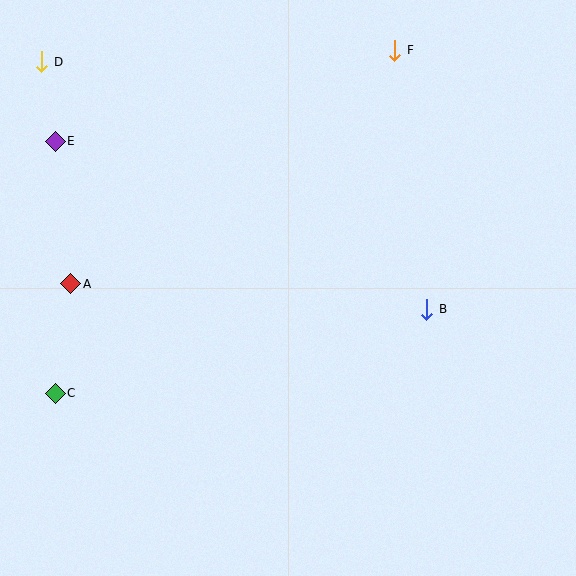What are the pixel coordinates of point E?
Point E is at (55, 141).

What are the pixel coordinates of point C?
Point C is at (55, 393).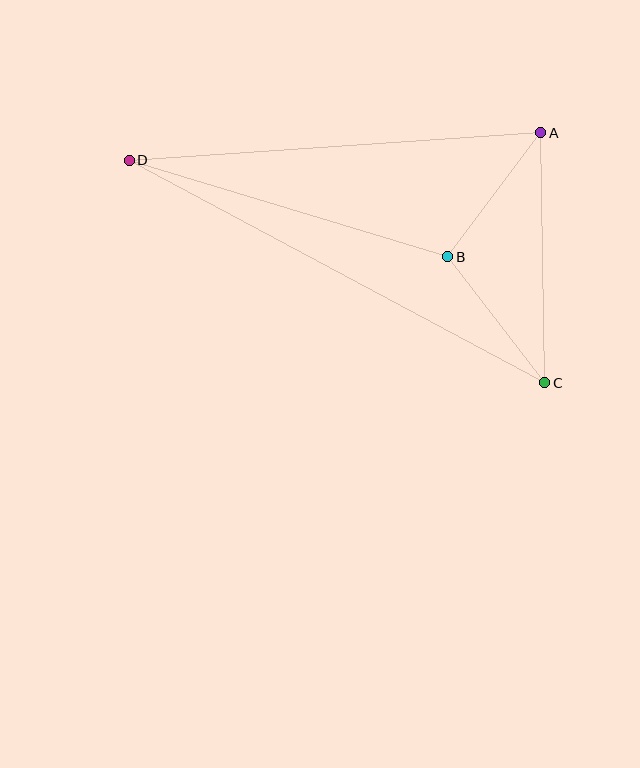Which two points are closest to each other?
Points A and B are closest to each other.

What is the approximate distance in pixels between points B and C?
The distance between B and C is approximately 159 pixels.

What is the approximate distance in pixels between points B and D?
The distance between B and D is approximately 333 pixels.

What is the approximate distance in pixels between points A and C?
The distance between A and C is approximately 250 pixels.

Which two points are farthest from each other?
Points C and D are farthest from each other.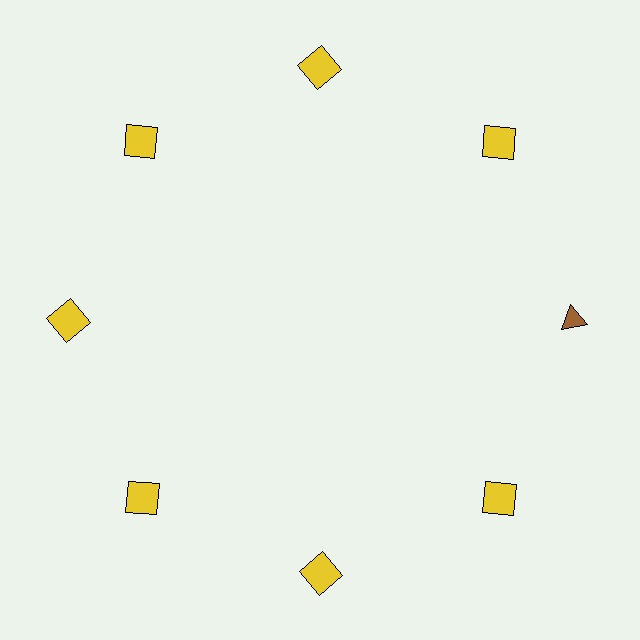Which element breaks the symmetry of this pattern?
The brown triangle at roughly the 3 o'clock position breaks the symmetry. All other shapes are yellow squares.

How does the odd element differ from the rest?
It differs in both color (brown instead of yellow) and shape (triangle instead of square).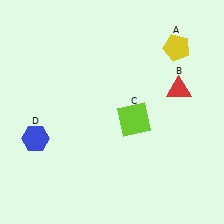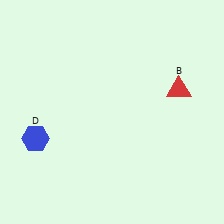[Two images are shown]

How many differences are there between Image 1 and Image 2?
There are 2 differences between the two images.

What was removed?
The lime square (C), the yellow pentagon (A) were removed in Image 2.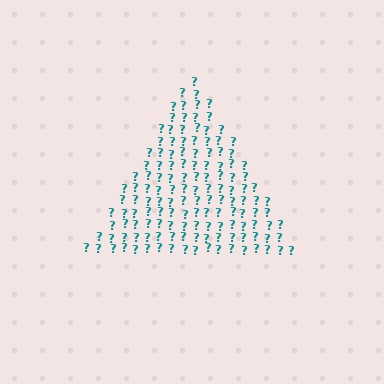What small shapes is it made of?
It is made of small question marks.